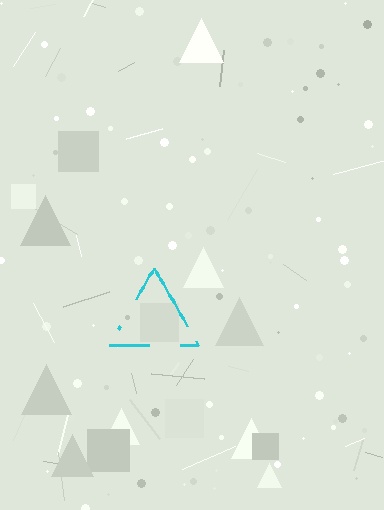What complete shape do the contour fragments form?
The contour fragments form a triangle.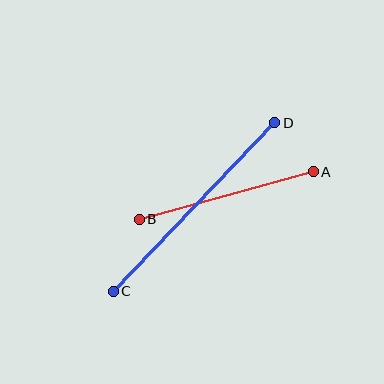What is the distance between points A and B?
The distance is approximately 180 pixels.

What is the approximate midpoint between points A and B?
The midpoint is at approximately (226, 195) pixels.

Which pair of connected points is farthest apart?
Points C and D are farthest apart.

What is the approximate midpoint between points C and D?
The midpoint is at approximately (194, 207) pixels.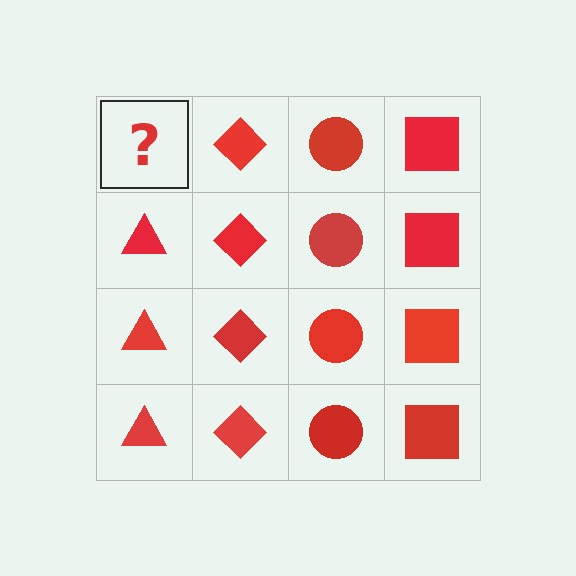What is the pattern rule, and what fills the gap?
The rule is that each column has a consistent shape. The gap should be filled with a red triangle.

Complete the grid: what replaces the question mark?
The question mark should be replaced with a red triangle.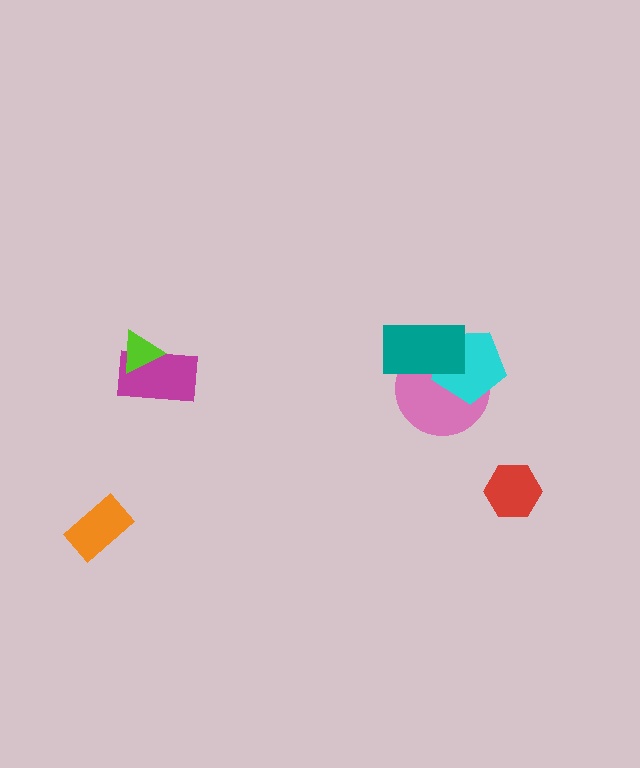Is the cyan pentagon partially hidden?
Yes, it is partially covered by another shape.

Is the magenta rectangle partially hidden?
Yes, it is partially covered by another shape.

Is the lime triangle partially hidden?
No, no other shape covers it.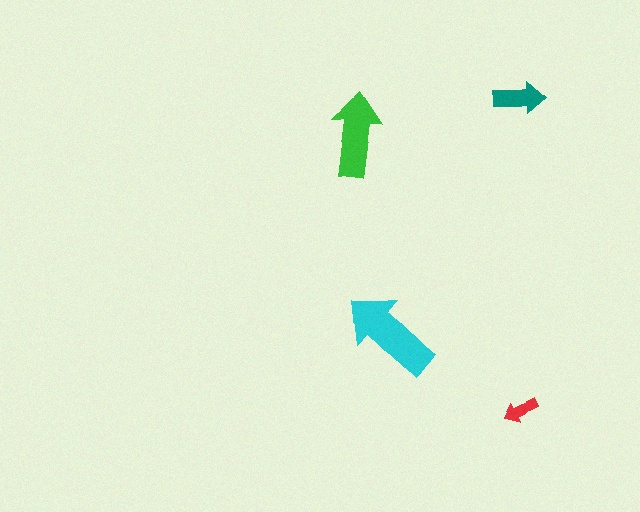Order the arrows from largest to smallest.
the cyan one, the green one, the teal one, the red one.